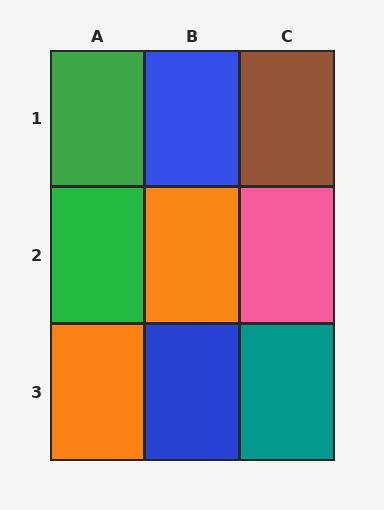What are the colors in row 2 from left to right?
Green, orange, pink.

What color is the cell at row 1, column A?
Green.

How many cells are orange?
2 cells are orange.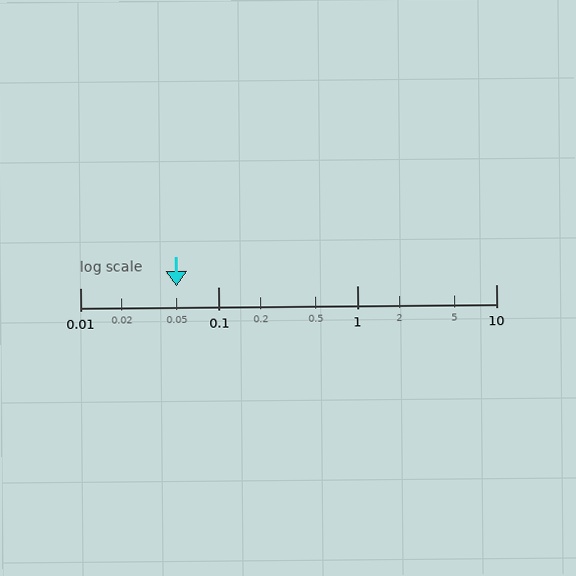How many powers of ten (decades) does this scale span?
The scale spans 3 decades, from 0.01 to 10.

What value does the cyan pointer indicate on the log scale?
The pointer indicates approximately 0.05.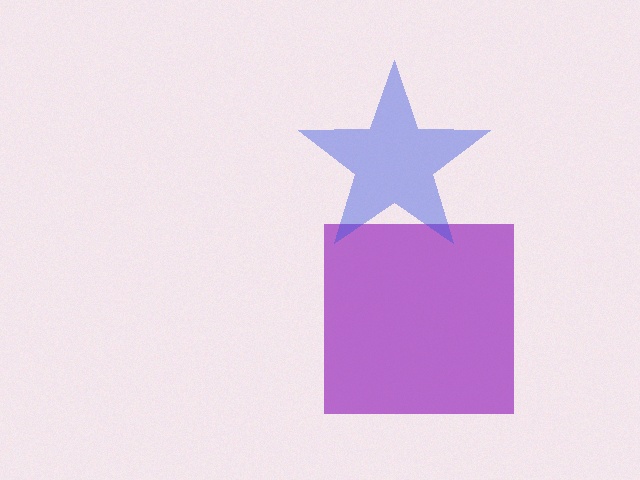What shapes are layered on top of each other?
The layered shapes are: a purple square, a blue star.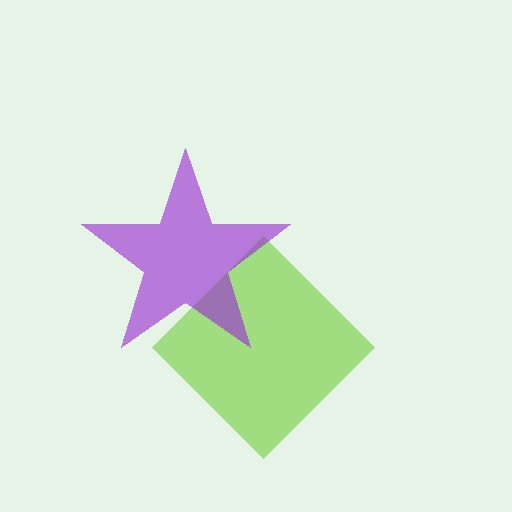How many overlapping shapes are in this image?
There are 2 overlapping shapes in the image.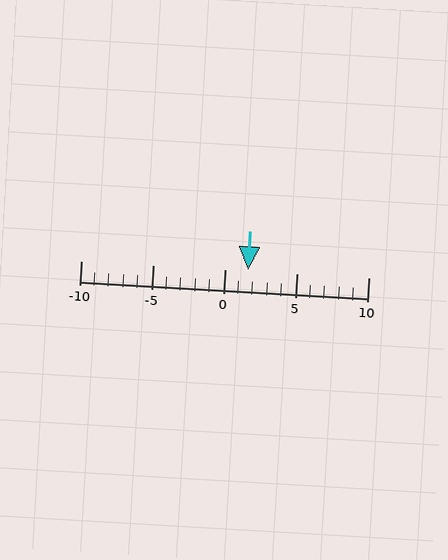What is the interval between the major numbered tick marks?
The major tick marks are spaced 5 units apart.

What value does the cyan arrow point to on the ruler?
The cyan arrow points to approximately 2.